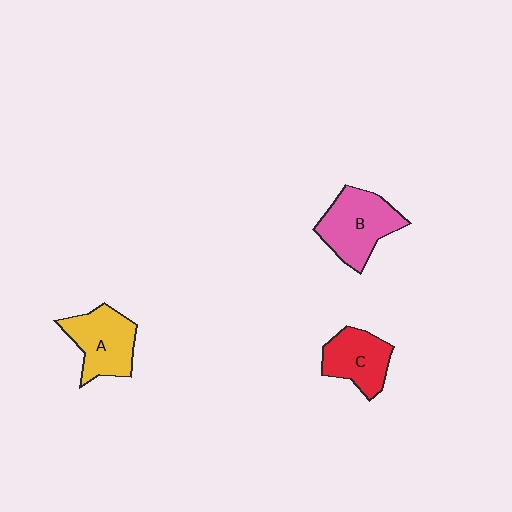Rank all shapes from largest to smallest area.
From largest to smallest: B (pink), A (yellow), C (red).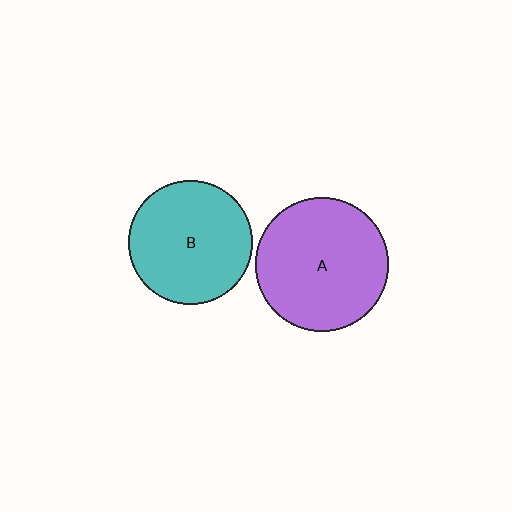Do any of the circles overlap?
No, none of the circles overlap.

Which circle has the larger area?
Circle A (purple).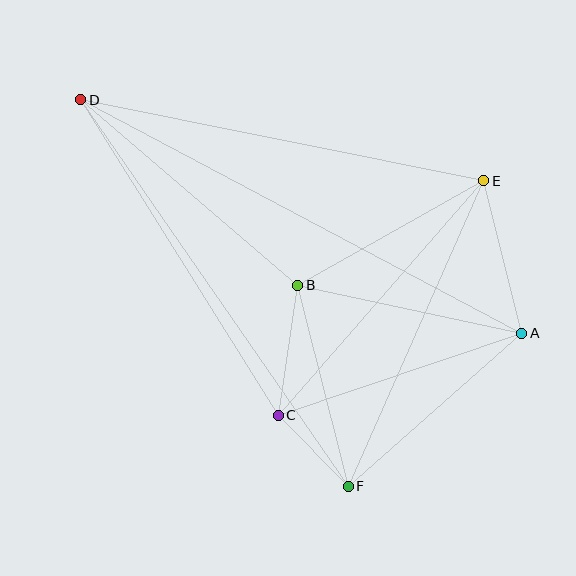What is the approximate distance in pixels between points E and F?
The distance between E and F is approximately 334 pixels.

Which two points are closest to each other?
Points C and F are closest to each other.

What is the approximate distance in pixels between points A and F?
The distance between A and F is approximately 231 pixels.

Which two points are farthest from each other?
Points A and D are farthest from each other.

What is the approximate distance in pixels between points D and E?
The distance between D and E is approximately 411 pixels.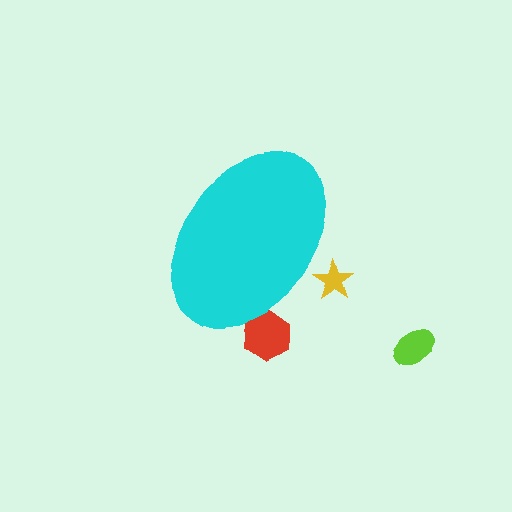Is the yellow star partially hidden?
Yes, the yellow star is partially hidden behind the cyan ellipse.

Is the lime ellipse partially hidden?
No, the lime ellipse is fully visible.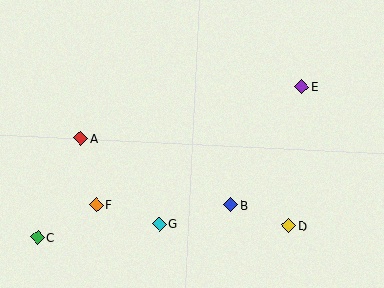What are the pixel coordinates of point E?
Point E is at (302, 86).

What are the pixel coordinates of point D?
Point D is at (289, 226).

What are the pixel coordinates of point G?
Point G is at (159, 224).